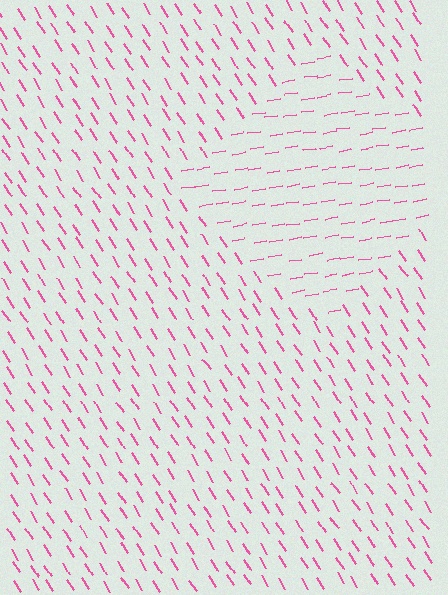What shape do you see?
I see a diamond.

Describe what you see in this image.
The image is filled with small pink line segments. A diamond region in the image has lines oriented differently from the surrounding lines, creating a visible texture boundary.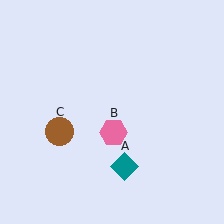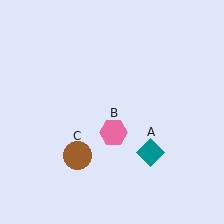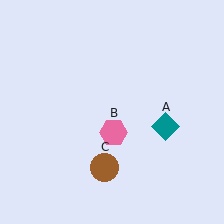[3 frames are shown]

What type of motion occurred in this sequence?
The teal diamond (object A), brown circle (object C) rotated counterclockwise around the center of the scene.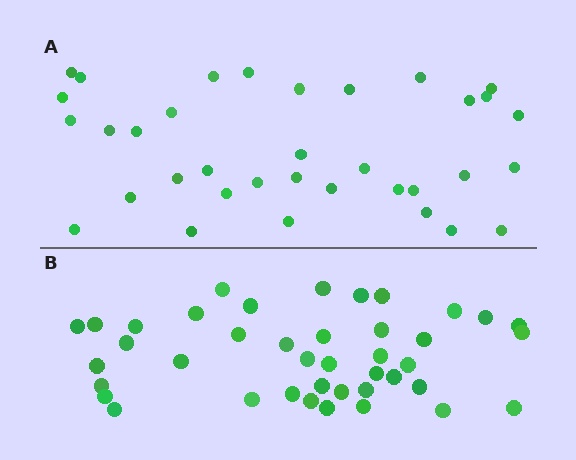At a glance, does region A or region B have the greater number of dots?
Region B (the bottom region) has more dots.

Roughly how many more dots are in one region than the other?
Region B has about 6 more dots than region A.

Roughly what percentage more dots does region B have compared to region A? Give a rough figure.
About 15% more.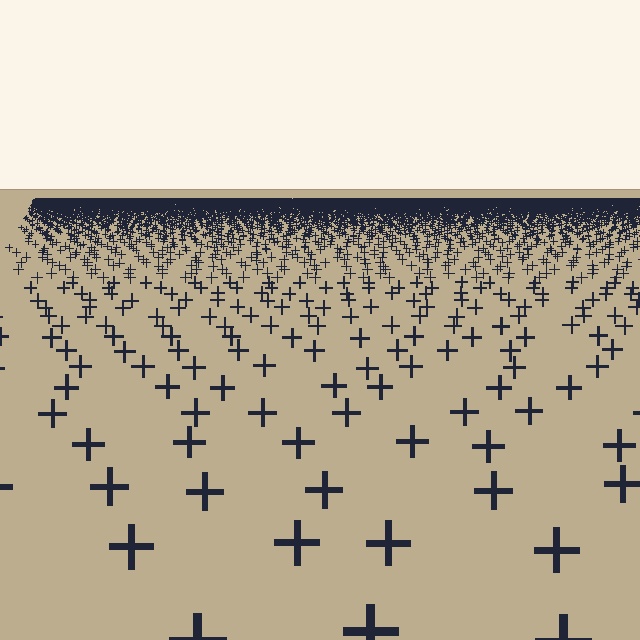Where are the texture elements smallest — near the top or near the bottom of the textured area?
Near the top.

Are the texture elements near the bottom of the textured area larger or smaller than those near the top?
Larger. Near the bottom, elements are closer to the viewer and appear at a bigger on-screen size.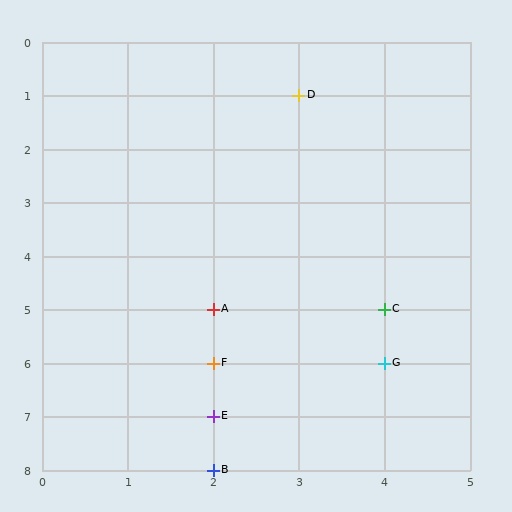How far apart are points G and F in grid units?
Points G and F are 2 columns apart.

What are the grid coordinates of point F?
Point F is at grid coordinates (2, 6).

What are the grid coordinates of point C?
Point C is at grid coordinates (4, 5).